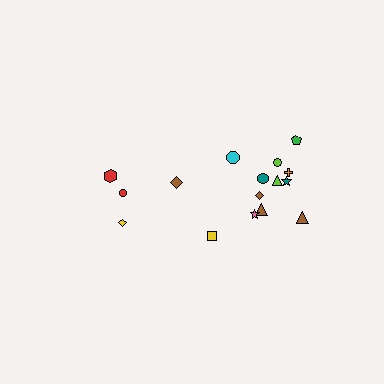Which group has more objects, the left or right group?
The right group.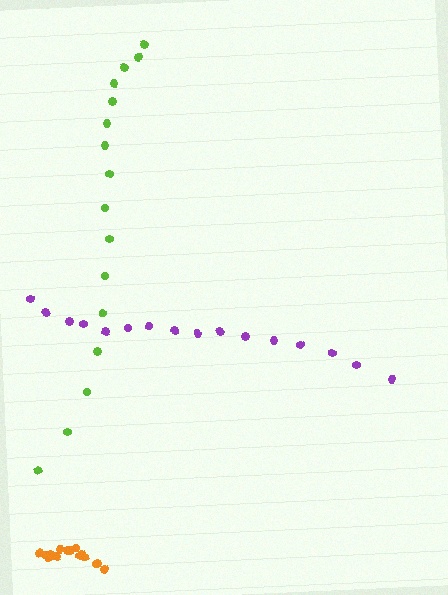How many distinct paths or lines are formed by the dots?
There are 3 distinct paths.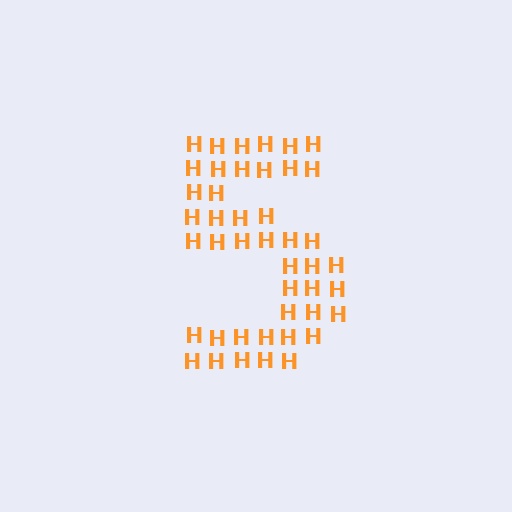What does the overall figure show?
The overall figure shows the digit 5.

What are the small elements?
The small elements are letter H's.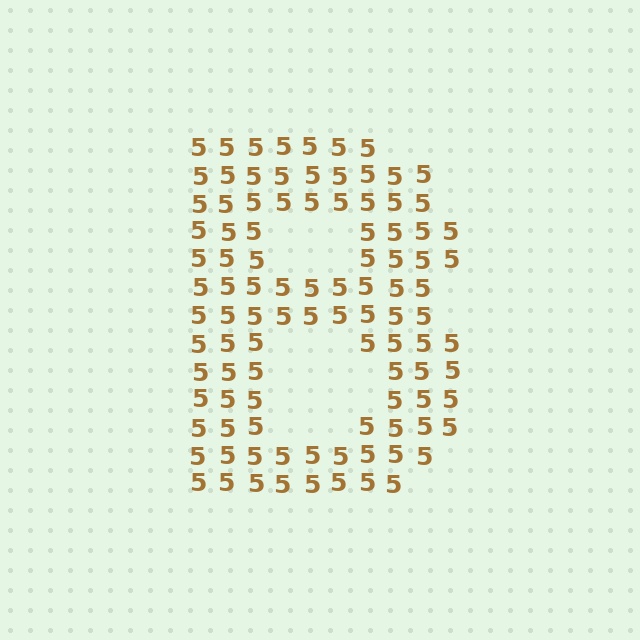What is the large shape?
The large shape is the letter B.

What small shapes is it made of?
It is made of small digit 5's.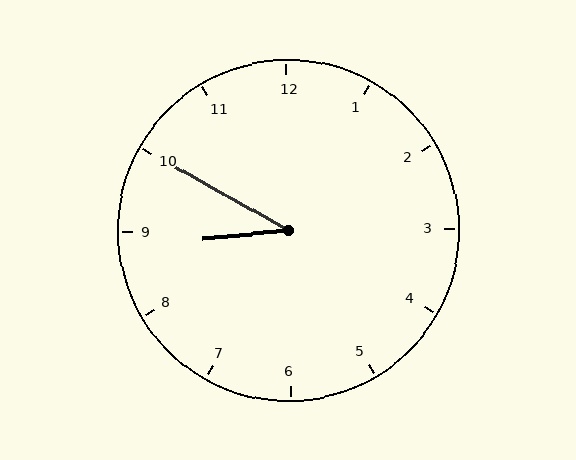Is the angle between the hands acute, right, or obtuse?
It is acute.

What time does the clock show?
8:50.